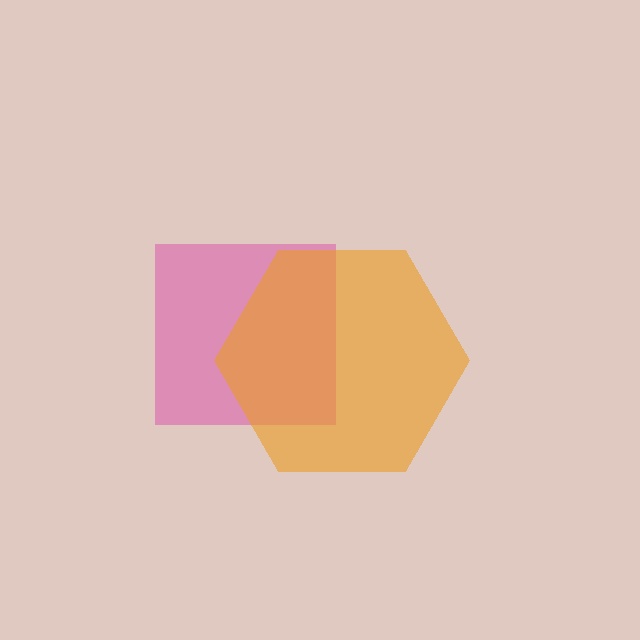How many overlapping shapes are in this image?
There are 2 overlapping shapes in the image.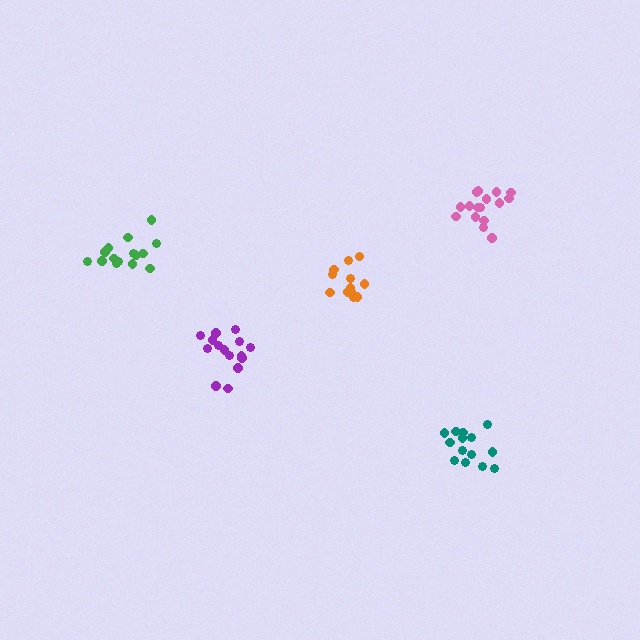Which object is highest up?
The pink cluster is topmost.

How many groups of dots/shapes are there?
There are 5 groups.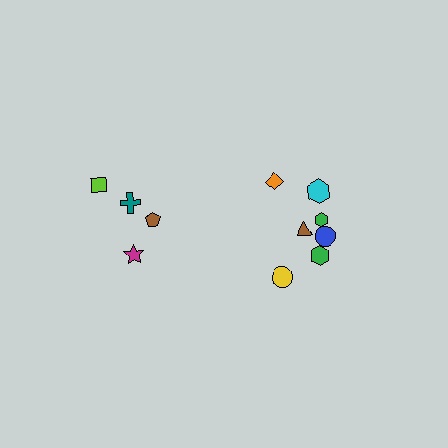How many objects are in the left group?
There are 4 objects.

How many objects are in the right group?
There are 7 objects.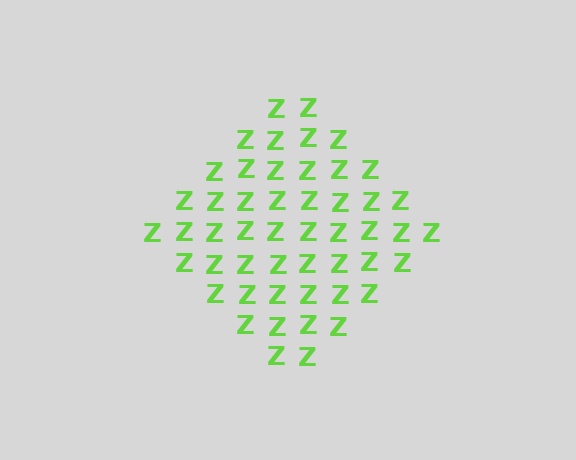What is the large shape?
The large shape is a diamond.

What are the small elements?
The small elements are letter Z's.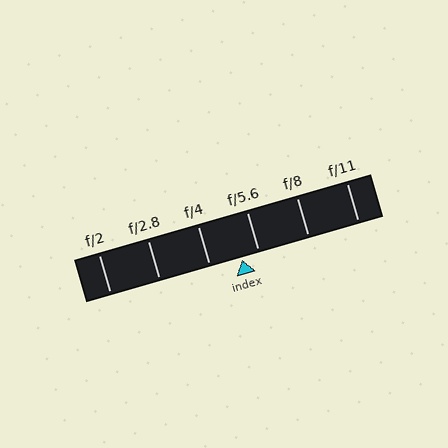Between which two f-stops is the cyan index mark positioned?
The index mark is between f/4 and f/5.6.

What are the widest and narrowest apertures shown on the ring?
The widest aperture shown is f/2 and the narrowest is f/11.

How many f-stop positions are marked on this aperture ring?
There are 6 f-stop positions marked.